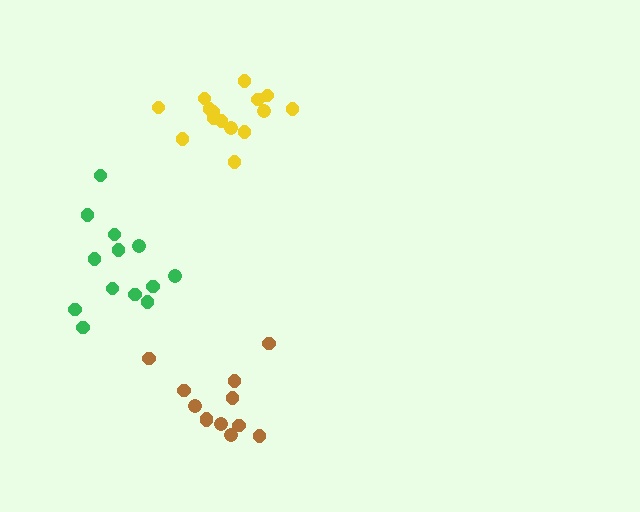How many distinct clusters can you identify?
There are 3 distinct clusters.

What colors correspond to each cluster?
The clusters are colored: yellow, brown, green.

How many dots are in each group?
Group 1: 15 dots, Group 2: 12 dots, Group 3: 13 dots (40 total).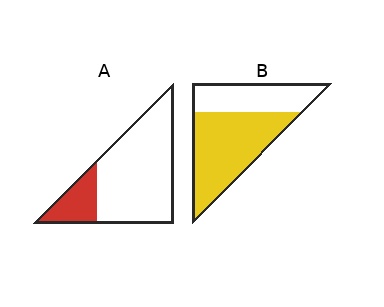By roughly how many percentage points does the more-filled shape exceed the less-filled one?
By roughly 40 percentage points (B over A).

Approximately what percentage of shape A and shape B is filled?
A is approximately 20% and B is approximately 65%.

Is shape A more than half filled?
No.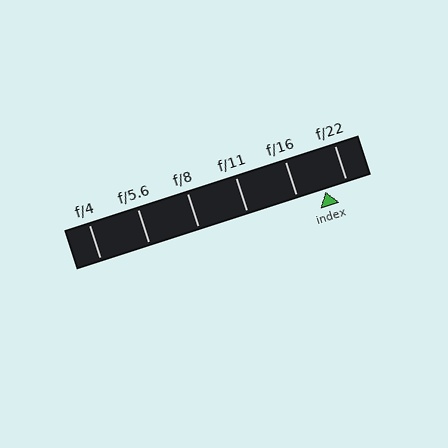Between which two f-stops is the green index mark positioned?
The index mark is between f/16 and f/22.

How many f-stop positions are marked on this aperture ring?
There are 6 f-stop positions marked.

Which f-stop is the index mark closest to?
The index mark is closest to f/22.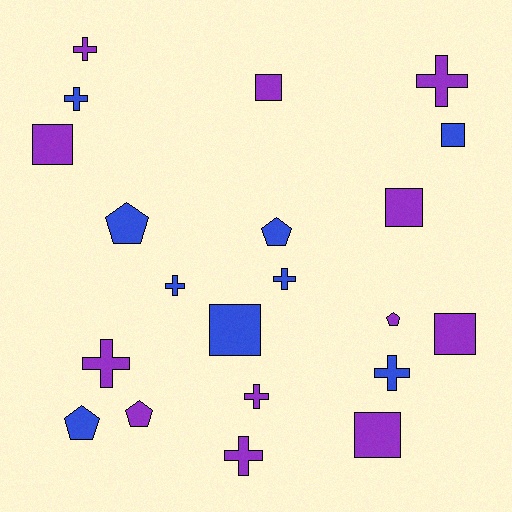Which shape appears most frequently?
Cross, with 9 objects.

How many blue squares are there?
There are 2 blue squares.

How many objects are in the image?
There are 21 objects.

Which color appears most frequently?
Purple, with 12 objects.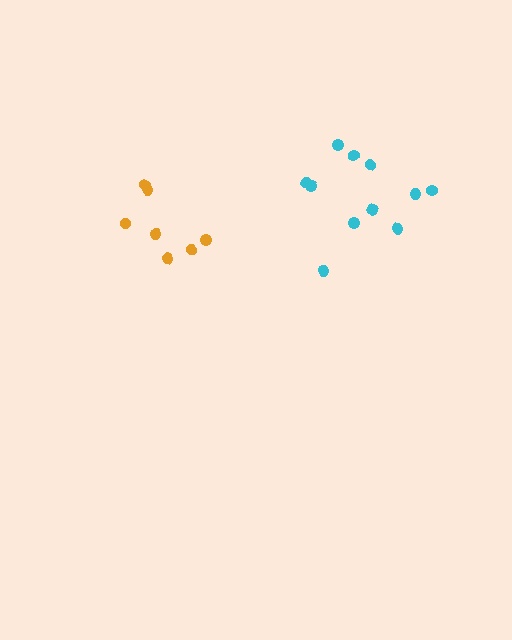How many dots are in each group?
Group 1: 7 dots, Group 2: 11 dots (18 total).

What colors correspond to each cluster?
The clusters are colored: orange, cyan.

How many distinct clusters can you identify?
There are 2 distinct clusters.